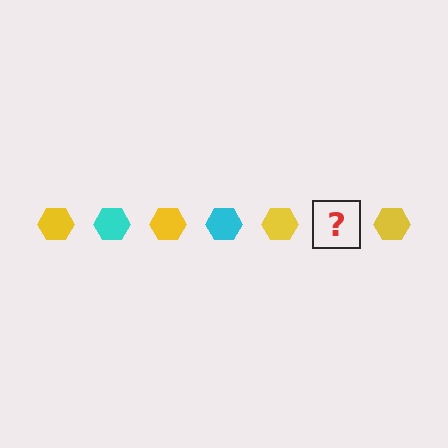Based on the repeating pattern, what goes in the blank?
The blank should be a cyan hexagon.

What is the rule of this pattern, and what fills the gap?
The rule is that the pattern cycles through yellow, cyan hexagons. The gap should be filled with a cyan hexagon.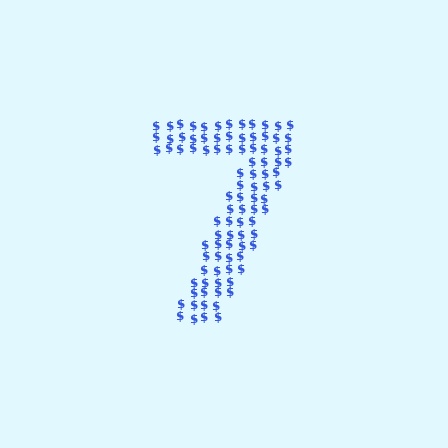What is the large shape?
The large shape is the digit 7.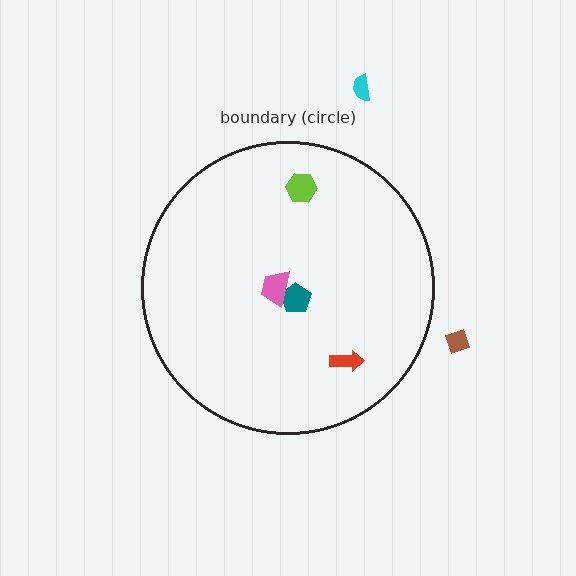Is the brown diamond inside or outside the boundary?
Outside.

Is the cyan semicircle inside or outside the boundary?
Outside.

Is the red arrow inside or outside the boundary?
Inside.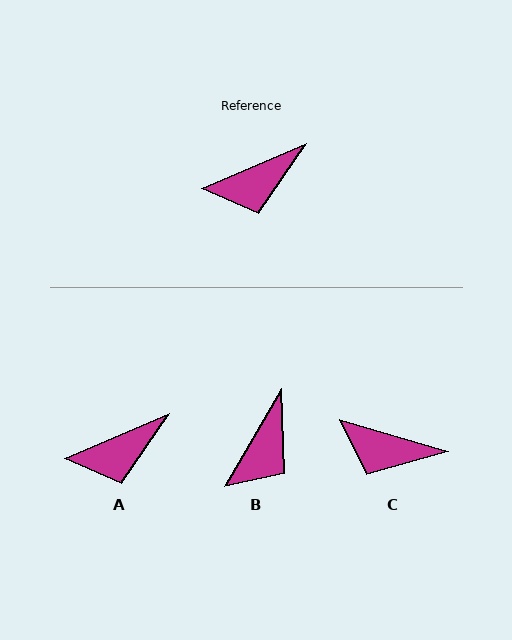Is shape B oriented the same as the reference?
No, it is off by about 37 degrees.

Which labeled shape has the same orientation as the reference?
A.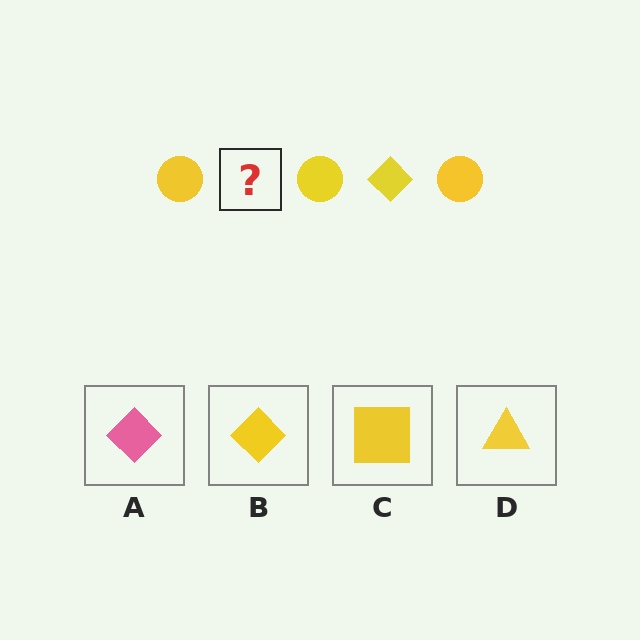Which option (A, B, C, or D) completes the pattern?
B.